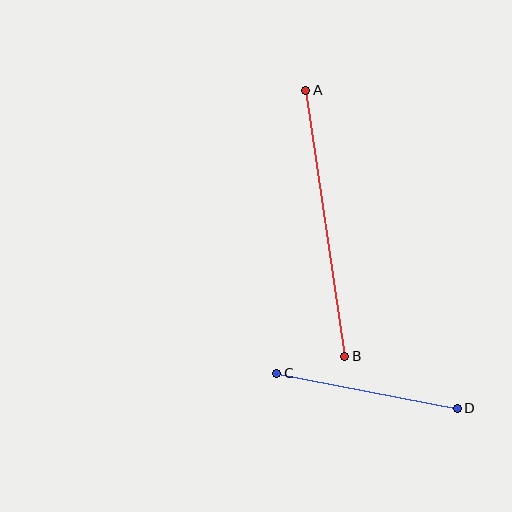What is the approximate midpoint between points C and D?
The midpoint is at approximately (367, 391) pixels.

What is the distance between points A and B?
The distance is approximately 269 pixels.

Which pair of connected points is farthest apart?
Points A and B are farthest apart.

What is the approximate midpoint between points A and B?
The midpoint is at approximately (325, 223) pixels.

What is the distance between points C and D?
The distance is approximately 184 pixels.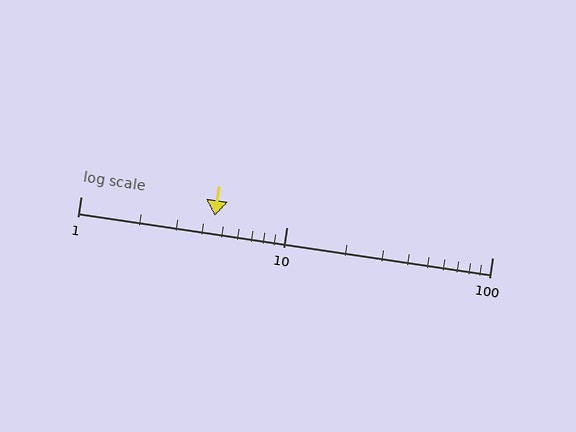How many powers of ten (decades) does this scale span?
The scale spans 2 decades, from 1 to 100.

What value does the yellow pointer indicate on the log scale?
The pointer indicates approximately 4.5.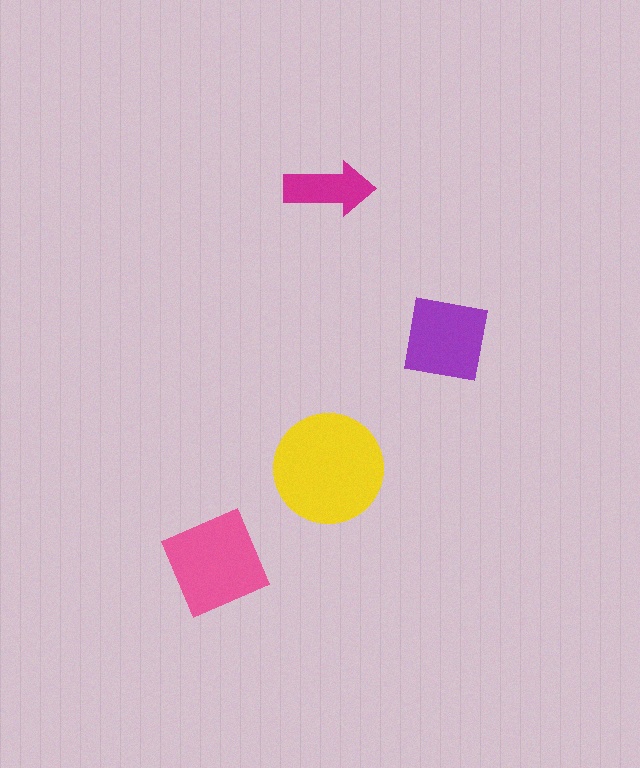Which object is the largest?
The yellow circle.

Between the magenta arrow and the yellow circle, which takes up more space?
The yellow circle.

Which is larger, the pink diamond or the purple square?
The pink diamond.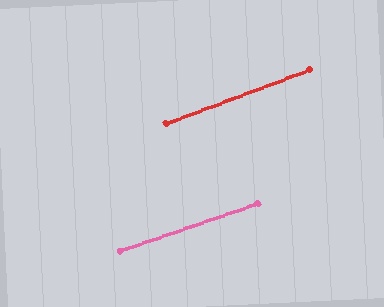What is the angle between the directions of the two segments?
Approximately 1 degree.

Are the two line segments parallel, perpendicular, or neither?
Parallel — their directions differ by only 1.4°.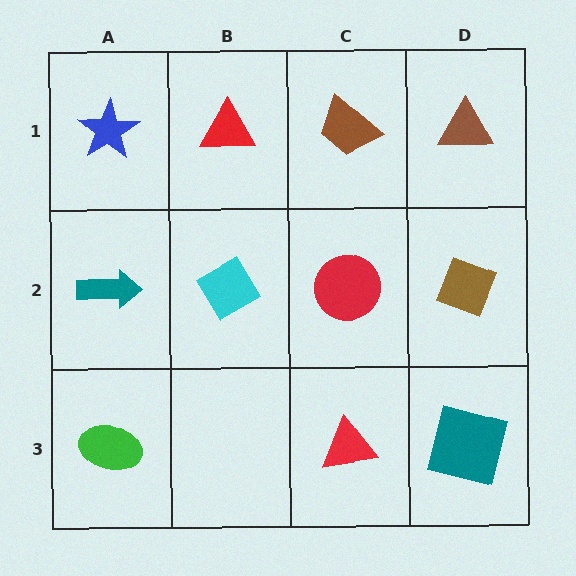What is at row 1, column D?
A brown triangle.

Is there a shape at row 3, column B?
No, that cell is empty.